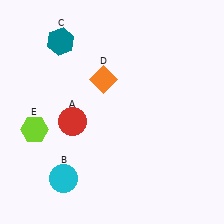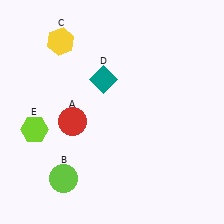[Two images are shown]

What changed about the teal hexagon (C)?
In Image 1, C is teal. In Image 2, it changed to yellow.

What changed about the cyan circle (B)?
In Image 1, B is cyan. In Image 2, it changed to lime.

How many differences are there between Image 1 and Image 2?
There are 3 differences between the two images.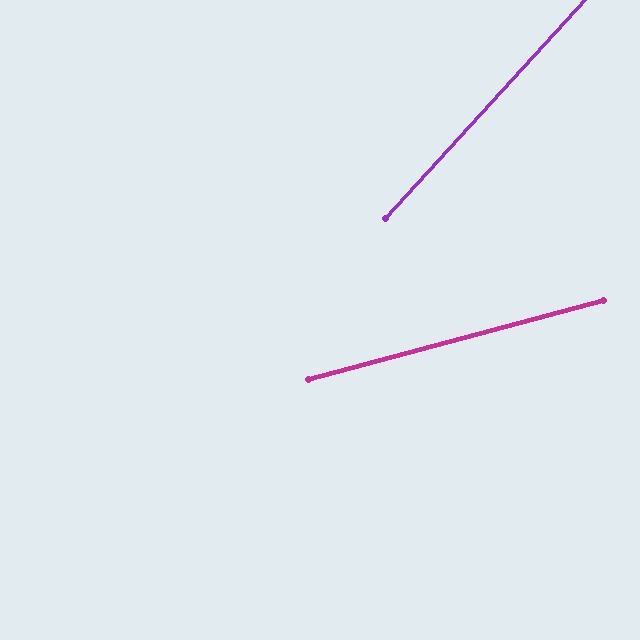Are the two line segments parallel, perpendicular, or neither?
Neither parallel nor perpendicular — they differ by about 33°.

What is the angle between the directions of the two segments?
Approximately 33 degrees.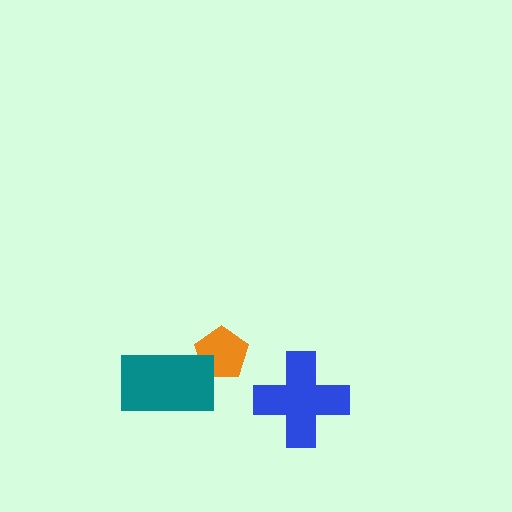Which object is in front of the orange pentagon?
The teal rectangle is in front of the orange pentagon.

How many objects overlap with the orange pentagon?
1 object overlaps with the orange pentagon.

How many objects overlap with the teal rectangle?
1 object overlaps with the teal rectangle.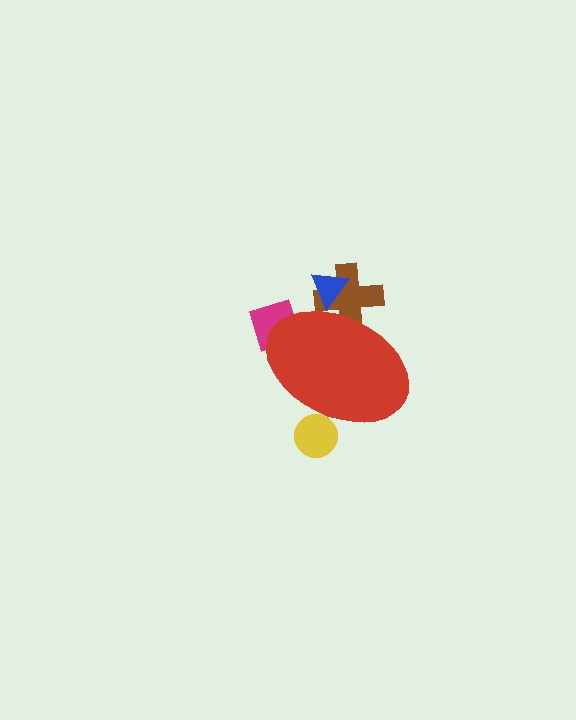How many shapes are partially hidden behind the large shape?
4 shapes are partially hidden.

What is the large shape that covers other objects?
A red ellipse.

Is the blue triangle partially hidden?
Yes, the blue triangle is partially hidden behind the red ellipse.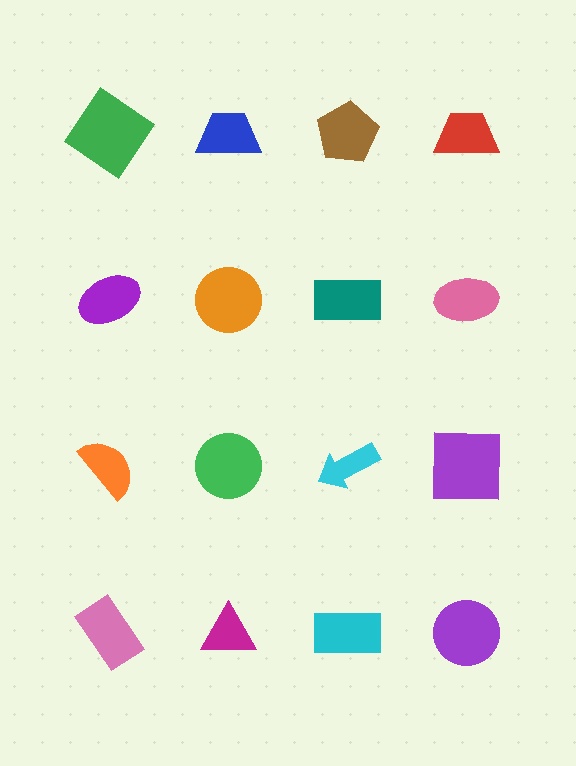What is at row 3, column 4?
A purple square.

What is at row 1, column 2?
A blue trapezoid.